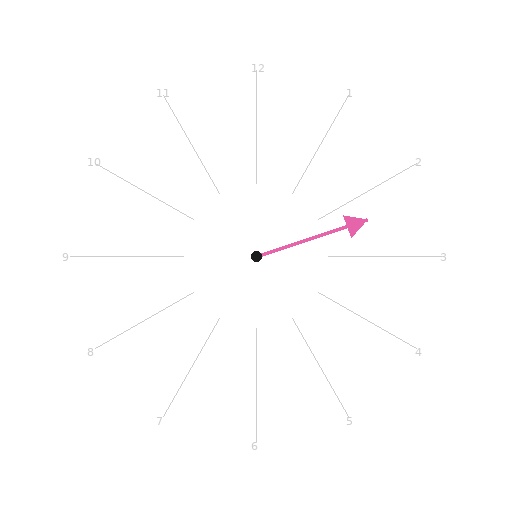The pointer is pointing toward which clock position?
Roughly 2 o'clock.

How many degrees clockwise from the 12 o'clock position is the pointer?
Approximately 72 degrees.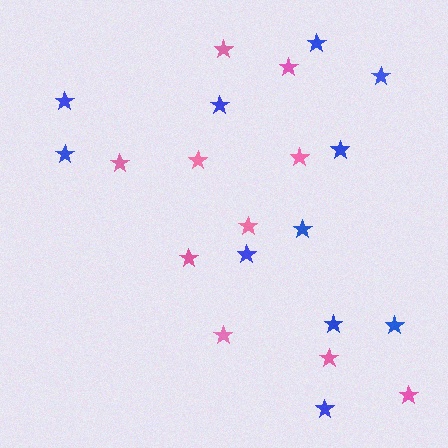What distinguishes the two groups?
There are 2 groups: one group of pink stars (10) and one group of blue stars (11).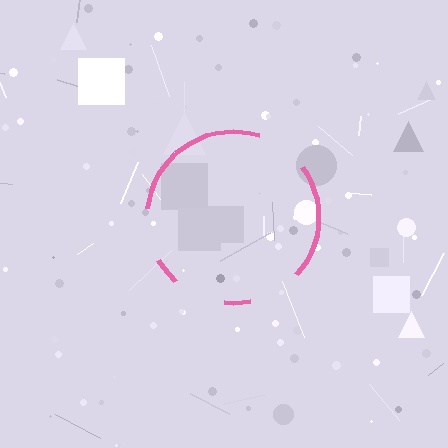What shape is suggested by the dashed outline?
The dashed outline suggests a circle.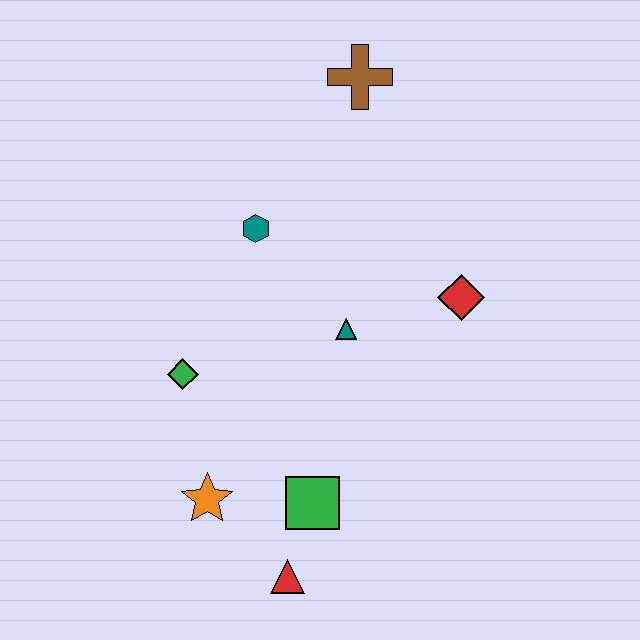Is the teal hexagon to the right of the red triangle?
No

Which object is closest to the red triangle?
The green square is closest to the red triangle.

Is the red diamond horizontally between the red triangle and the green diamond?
No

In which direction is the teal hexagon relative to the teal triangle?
The teal hexagon is above the teal triangle.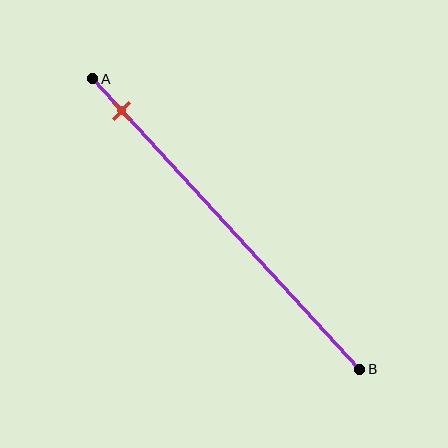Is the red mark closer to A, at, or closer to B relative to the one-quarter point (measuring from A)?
The red mark is closer to point A than the one-quarter point of segment AB.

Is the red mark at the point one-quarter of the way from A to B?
No, the mark is at about 10% from A, not at the 25% one-quarter point.